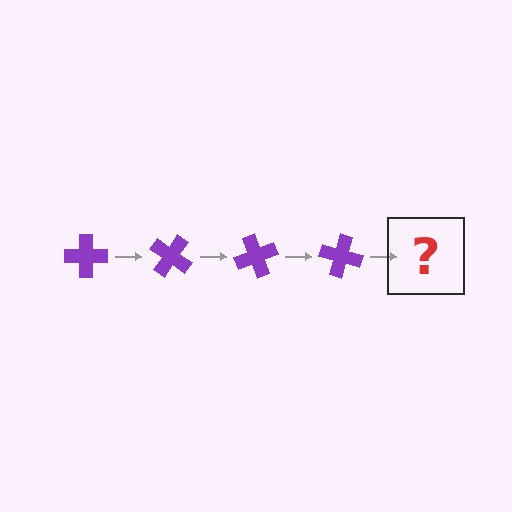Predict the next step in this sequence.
The next step is a purple cross rotated 140 degrees.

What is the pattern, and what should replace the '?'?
The pattern is that the cross rotates 35 degrees each step. The '?' should be a purple cross rotated 140 degrees.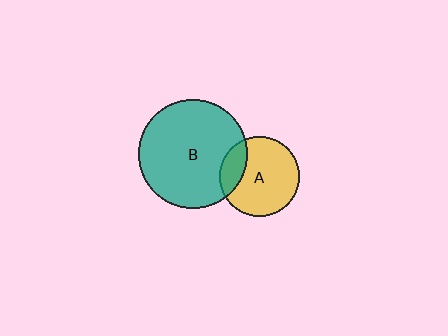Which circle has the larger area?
Circle B (teal).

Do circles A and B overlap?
Yes.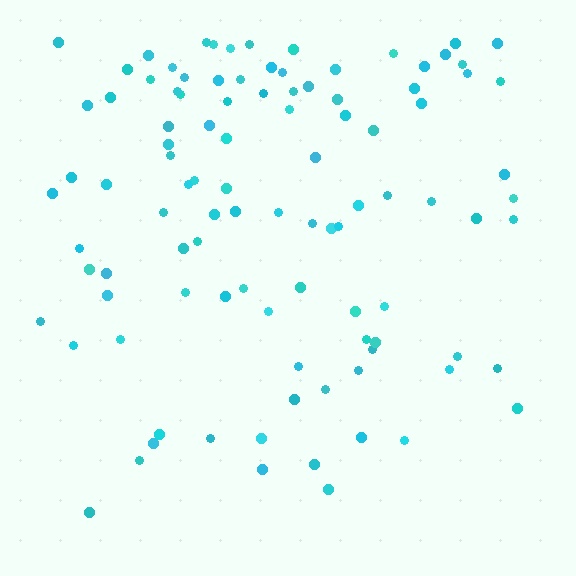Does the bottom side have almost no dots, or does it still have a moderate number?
Still a moderate number, just noticeably fewer than the top.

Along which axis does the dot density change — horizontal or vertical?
Vertical.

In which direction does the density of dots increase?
From bottom to top, with the top side densest.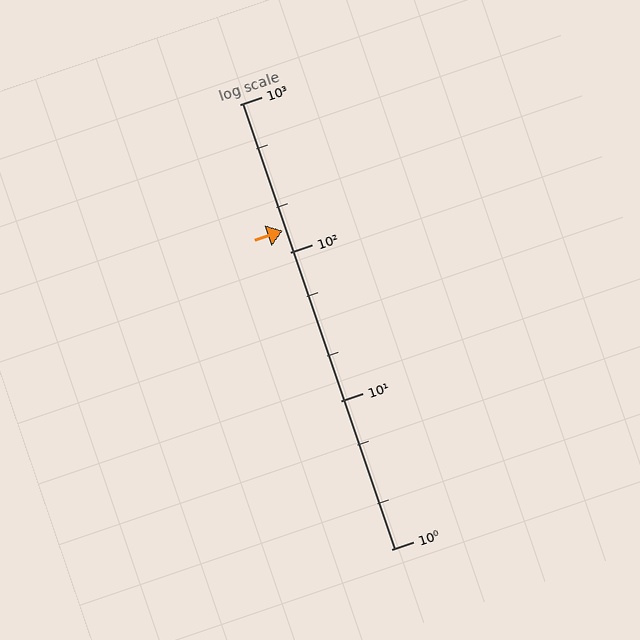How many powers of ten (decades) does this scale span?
The scale spans 3 decades, from 1 to 1000.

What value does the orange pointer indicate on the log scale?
The pointer indicates approximately 140.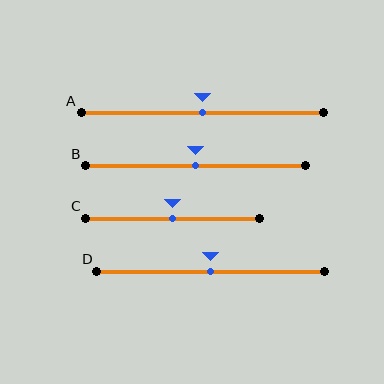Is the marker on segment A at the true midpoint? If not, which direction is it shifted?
Yes, the marker on segment A is at the true midpoint.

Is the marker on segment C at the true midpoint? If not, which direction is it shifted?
Yes, the marker on segment C is at the true midpoint.